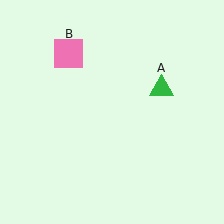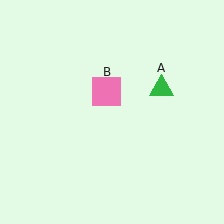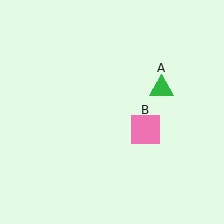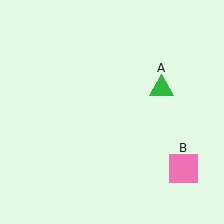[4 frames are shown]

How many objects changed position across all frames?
1 object changed position: pink square (object B).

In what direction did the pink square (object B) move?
The pink square (object B) moved down and to the right.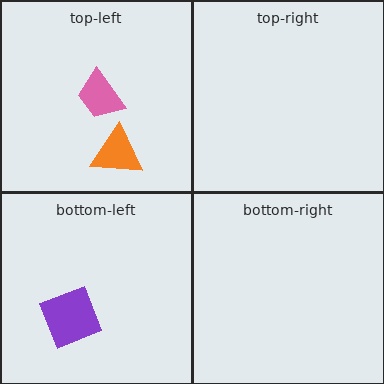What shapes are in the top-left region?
The pink trapezoid, the orange triangle.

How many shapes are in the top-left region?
2.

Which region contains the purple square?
The bottom-left region.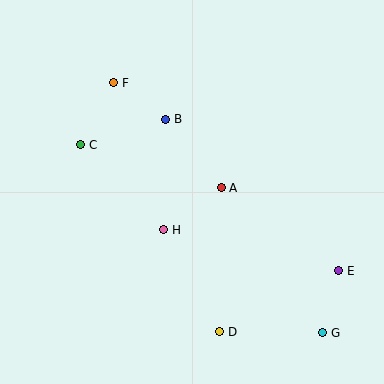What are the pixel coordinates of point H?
Point H is at (164, 230).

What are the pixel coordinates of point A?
Point A is at (221, 188).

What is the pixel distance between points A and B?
The distance between A and B is 88 pixels.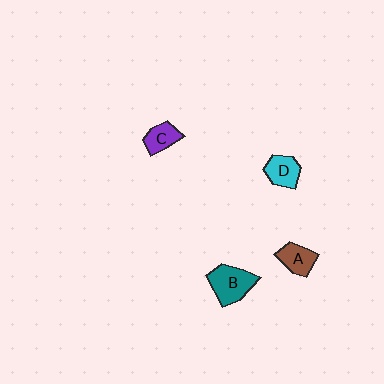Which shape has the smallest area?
Shape C (purple).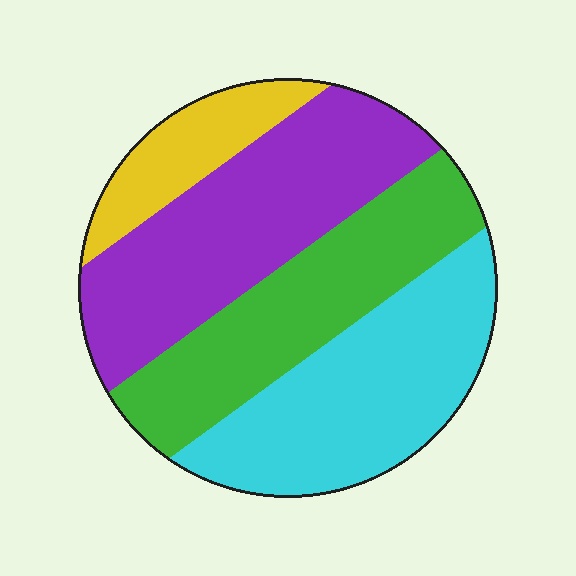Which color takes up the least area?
Yellow, at roughly 10%.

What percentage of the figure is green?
Green takes up about one quarter (1/4) of the figure.